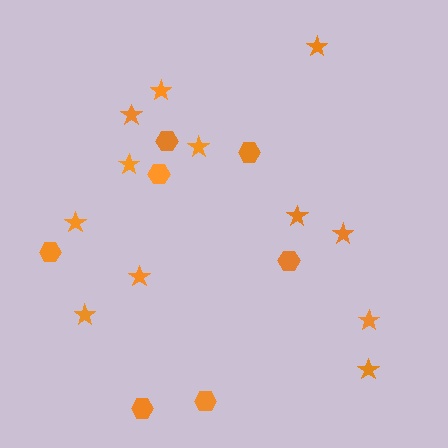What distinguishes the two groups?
There are 2 groups: one group of stars (12) and one group of hexagons (7).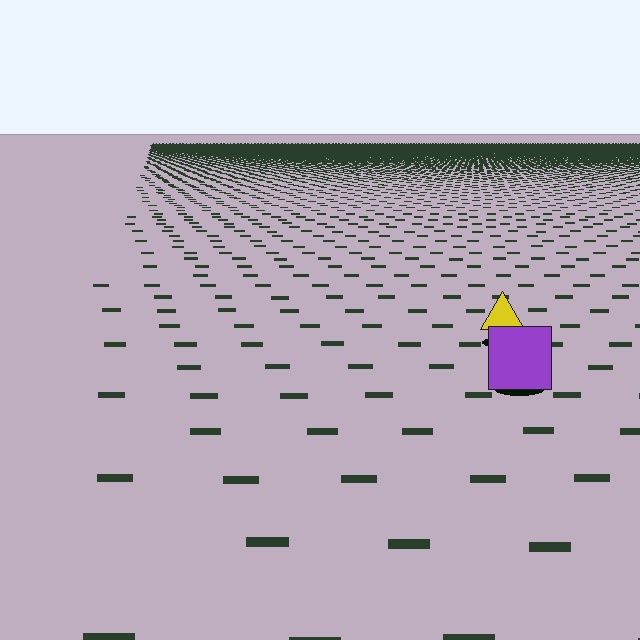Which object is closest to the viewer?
The purple square is closest. The texture marks near it are larger and more spread out.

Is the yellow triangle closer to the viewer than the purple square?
No. The purple square is closer — you can tell from the texture gradient: the ground texture is coarser near it.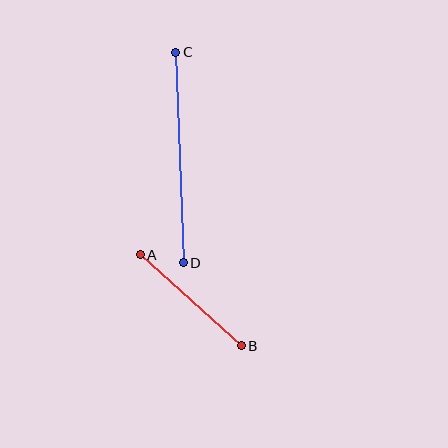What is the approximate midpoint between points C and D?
The midpoint is at approximately (179, 158) pixels.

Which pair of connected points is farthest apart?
Points C and D are farthest apart.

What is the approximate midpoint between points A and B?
The midpoint is at approximately (191, 300) pixels.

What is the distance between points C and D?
The distance is approximately 210 pixels.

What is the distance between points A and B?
The distance is approximately 136 pixels.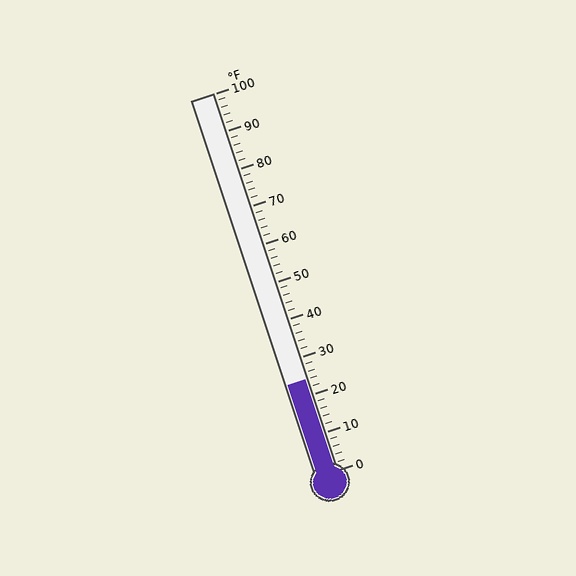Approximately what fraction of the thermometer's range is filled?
The thermometer is filled to approximately 25% of its range.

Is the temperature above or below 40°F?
The temperature is below 40°F.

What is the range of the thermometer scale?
The thermometer scale ranges from 0°F to 100°F.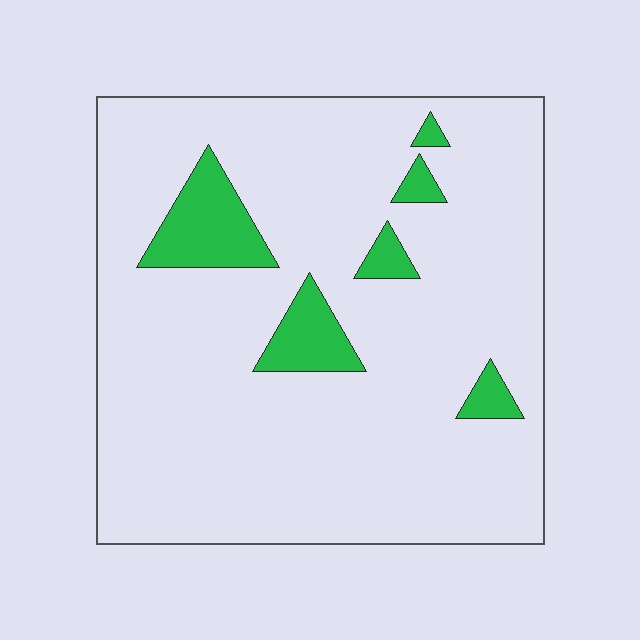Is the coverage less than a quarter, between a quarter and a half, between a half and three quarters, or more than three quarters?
Less than a quarter.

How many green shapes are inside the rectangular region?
6.